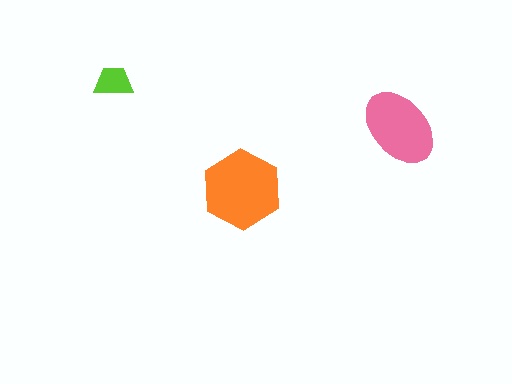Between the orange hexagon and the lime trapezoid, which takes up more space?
The orange hexagon.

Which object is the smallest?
The lime trapezoid.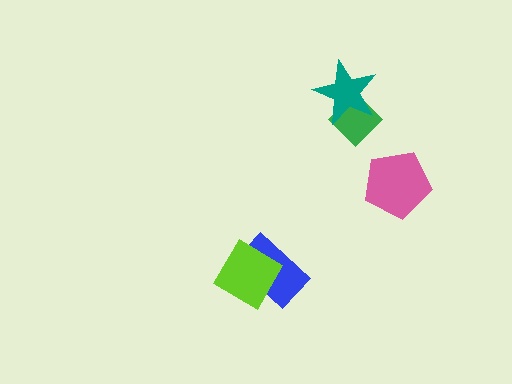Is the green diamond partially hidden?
Yes, it is partially covered by another shape.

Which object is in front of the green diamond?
The teal star is in front of the green diamond.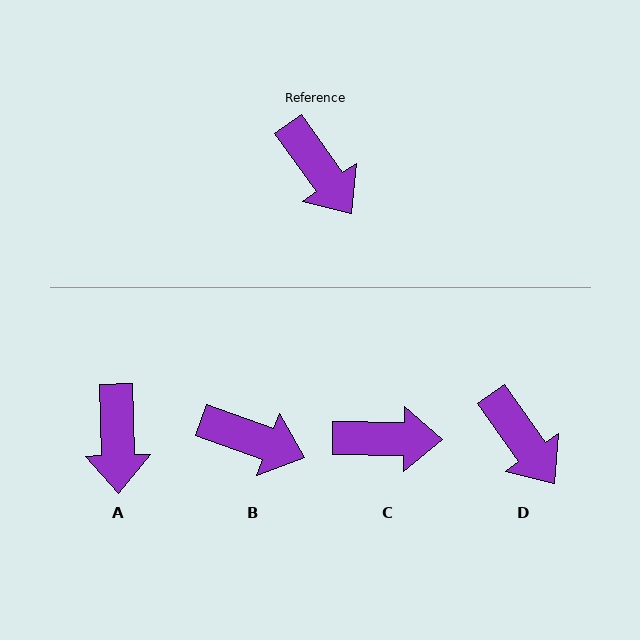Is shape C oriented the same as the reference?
No, it is off by about 54 degrees.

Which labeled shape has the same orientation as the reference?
D.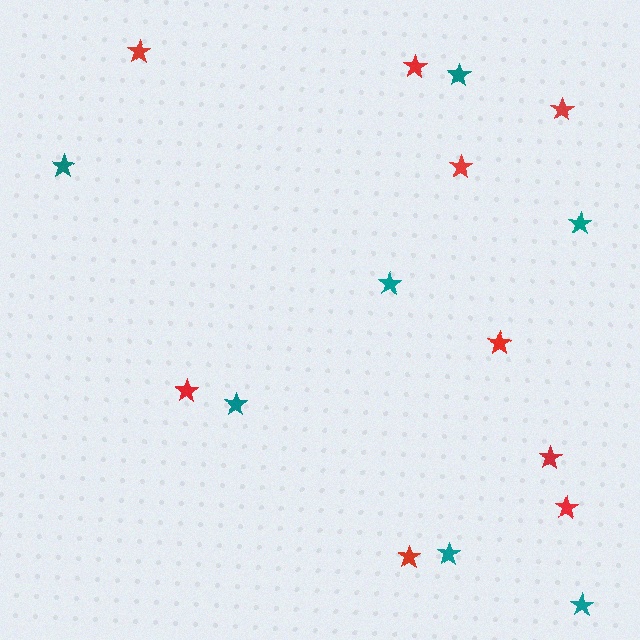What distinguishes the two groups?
There are 2 groups: one group of red stars (9) and one group of teal stars (7).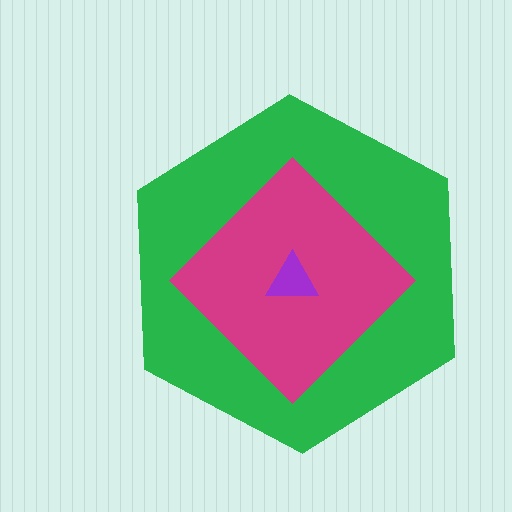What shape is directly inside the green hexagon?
The magenta diamond.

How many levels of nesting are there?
3.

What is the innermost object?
The purple triangle.